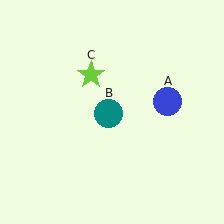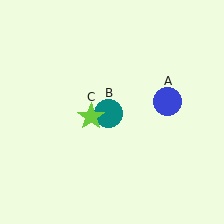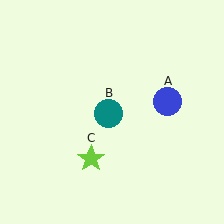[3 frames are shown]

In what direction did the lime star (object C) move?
The lime star (object C) moved down.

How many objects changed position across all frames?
1 object changed position: lime star (object C).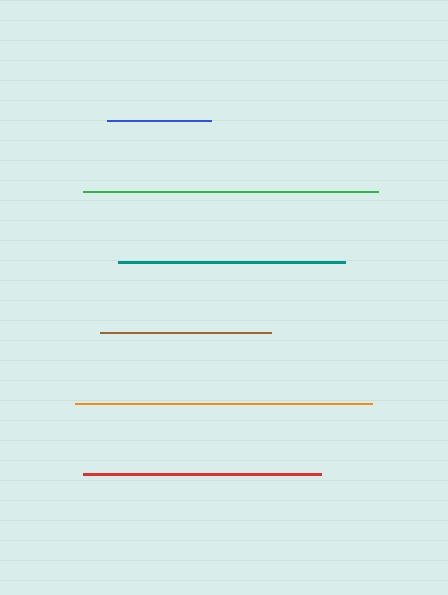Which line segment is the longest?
The orange line is the longest at approximately 297 pixels.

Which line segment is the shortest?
The blue line is the shortest at approximately 105 pixels.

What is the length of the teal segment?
The teal segment is approximately 227 pixels long.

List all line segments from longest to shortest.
From longest to shortest: orange, green, red, teal, brown, blue.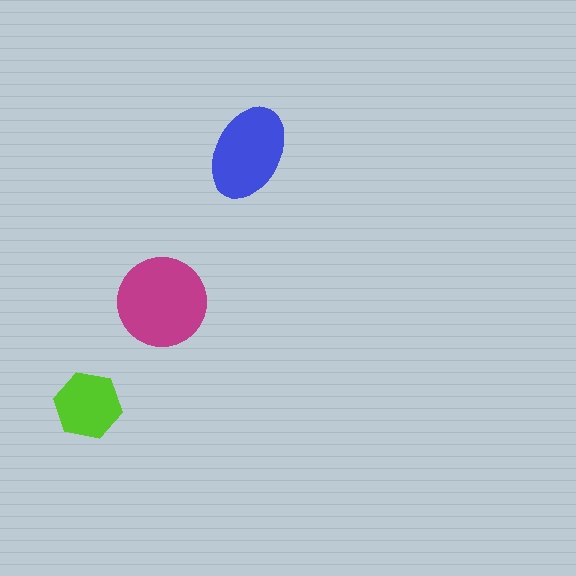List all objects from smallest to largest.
The lime hexagon, the blue ellipse, the magenta circle.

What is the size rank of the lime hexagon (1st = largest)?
3rd.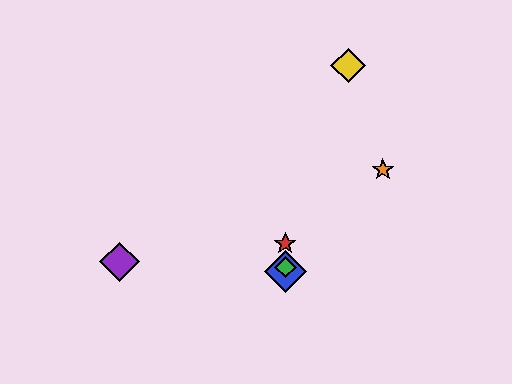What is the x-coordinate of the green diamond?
The green diamond is at x≈285.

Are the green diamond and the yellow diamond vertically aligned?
No, the green diamond is at x≈285 and the yellow diamond is at x≈348.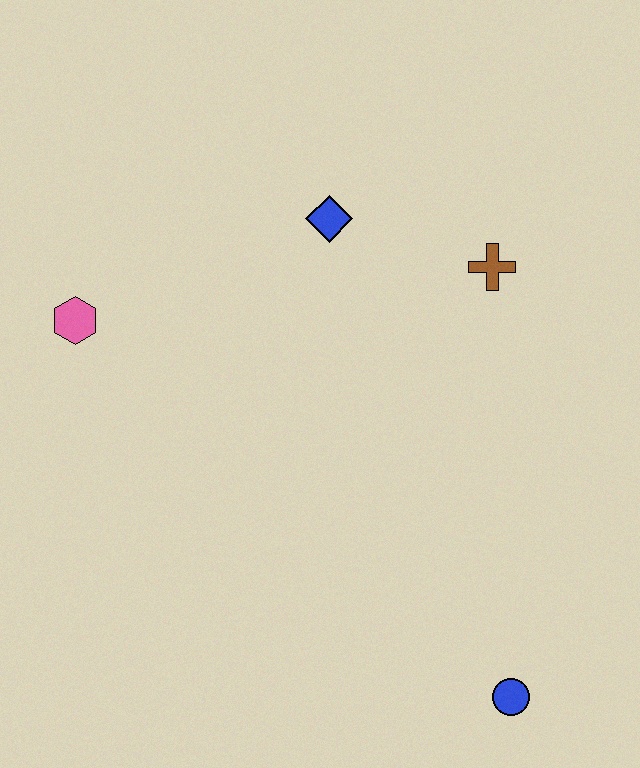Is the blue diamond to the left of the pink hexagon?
No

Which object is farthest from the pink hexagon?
The blue circle is farthest from the pink hexagon.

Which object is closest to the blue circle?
The brown cross is closest to the blue circle.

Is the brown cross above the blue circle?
Yes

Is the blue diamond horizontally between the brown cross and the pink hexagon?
Yes